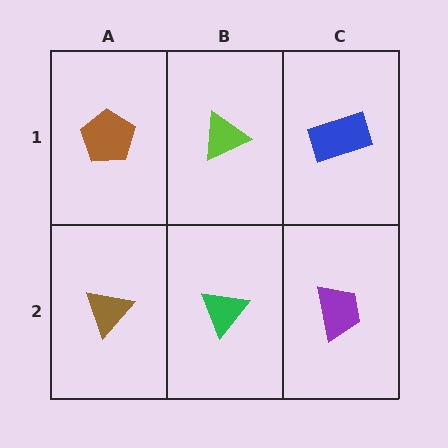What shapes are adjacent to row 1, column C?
A purple trapezoid (row 2, column C), a lime triangle (row 1, column B).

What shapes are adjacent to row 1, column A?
A brown triangle (row 2, column A), a lime triangle (row 1, column B).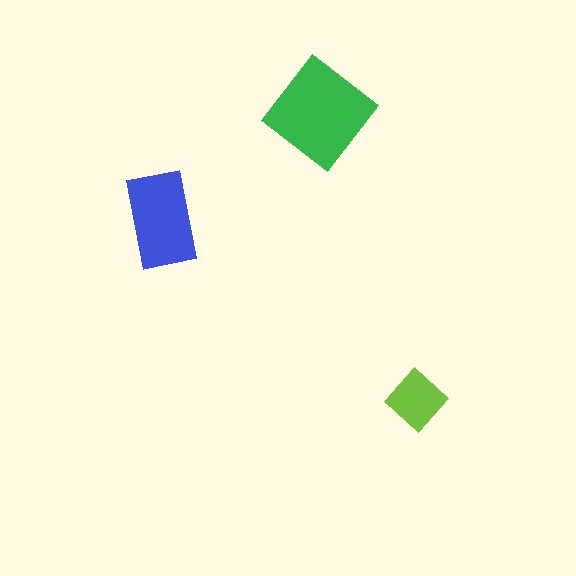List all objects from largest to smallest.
The green diamond, the blue rectangle, the lime diamond.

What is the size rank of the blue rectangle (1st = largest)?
2nd.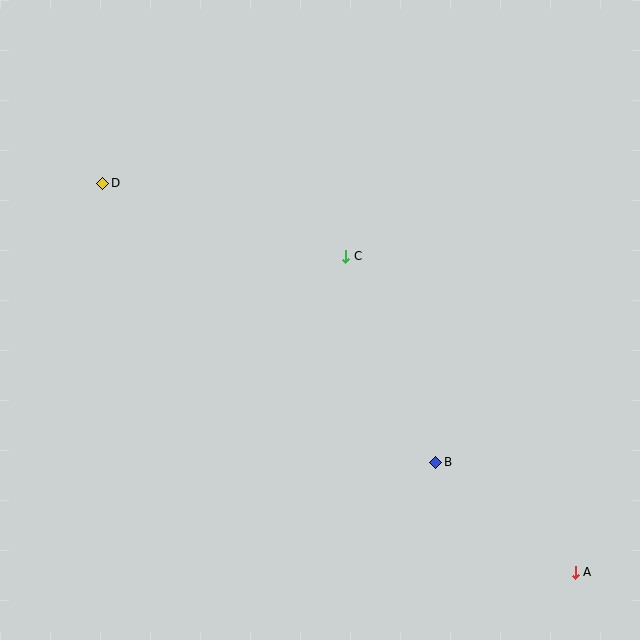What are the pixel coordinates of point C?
Point C is at (346, 256).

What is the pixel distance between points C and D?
The distance between C and D is 254 pixels.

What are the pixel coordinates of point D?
Point D is at (103, 183).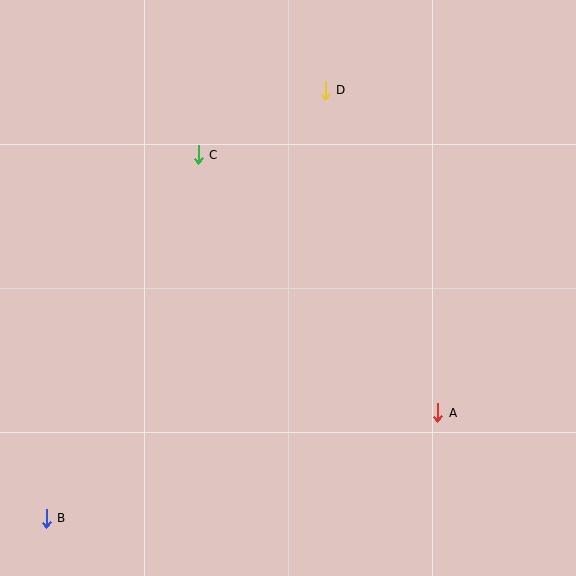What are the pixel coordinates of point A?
Point A is at (438, 413).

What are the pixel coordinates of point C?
Point C is at (198, 155).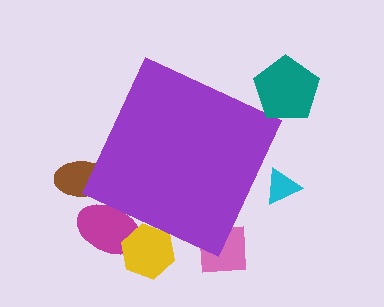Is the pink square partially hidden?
Yes, the pink square is partially hidden behind the purple diamond.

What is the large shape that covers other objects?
A purple diamond.